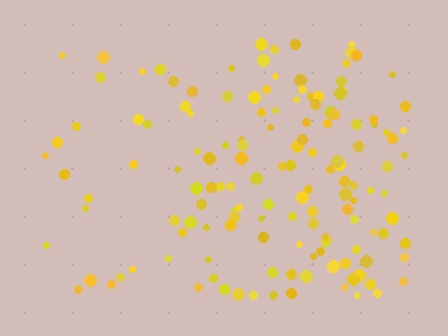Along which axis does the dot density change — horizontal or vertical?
Horizontal.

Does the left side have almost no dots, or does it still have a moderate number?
Still a moderate number, just noticeably fewer than the right.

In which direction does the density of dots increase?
From left to right, with the right side densest.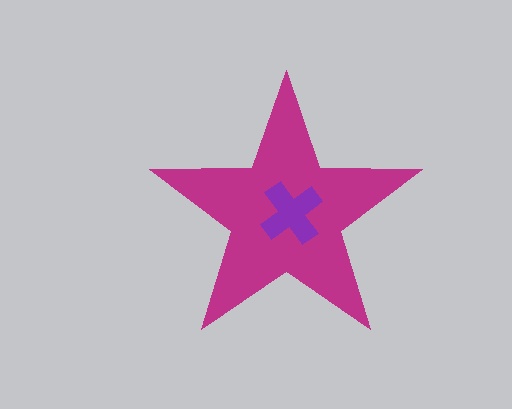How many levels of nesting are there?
2.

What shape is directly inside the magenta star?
The purple cross.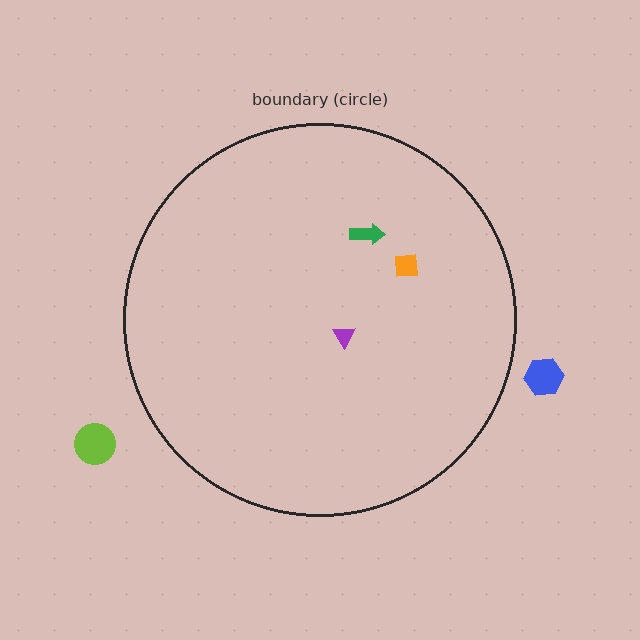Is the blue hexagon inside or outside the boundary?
Outside.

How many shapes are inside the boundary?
3 inside, 2 outside.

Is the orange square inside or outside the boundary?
Inside.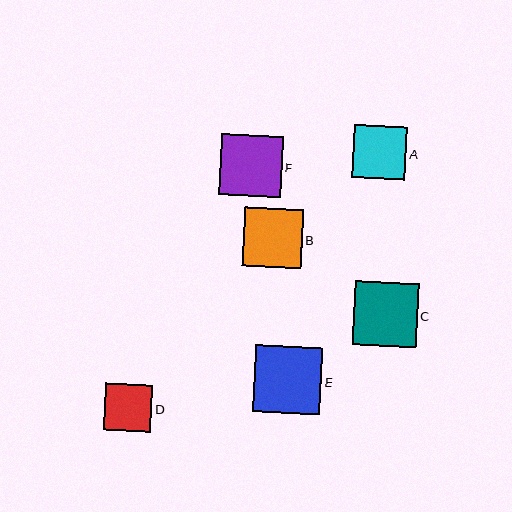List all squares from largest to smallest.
From largest to smallest: E, C, F, B, A, D.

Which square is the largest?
Square E is the largest with a size of approximately 67 pixels.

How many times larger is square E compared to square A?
Square E is approximately 1.3 times the size of square A.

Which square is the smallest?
Square D is the smallest with a size of approximately 47 pixels.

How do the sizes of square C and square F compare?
Square C and square F are approximately the same size.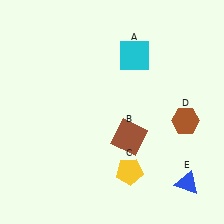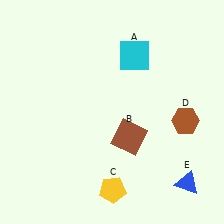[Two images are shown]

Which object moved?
The yellow pentagon (C) moved down.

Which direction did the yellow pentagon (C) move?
The yellow pentagon (C) moved down.